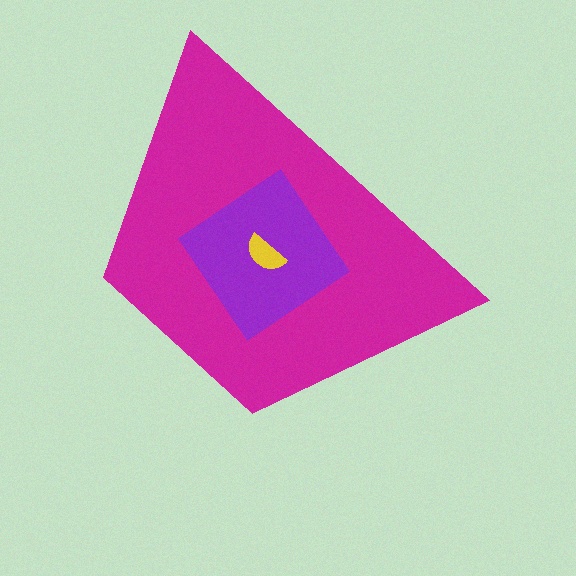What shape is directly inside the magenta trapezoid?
The purple diamond.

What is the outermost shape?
The magenta trapezoid.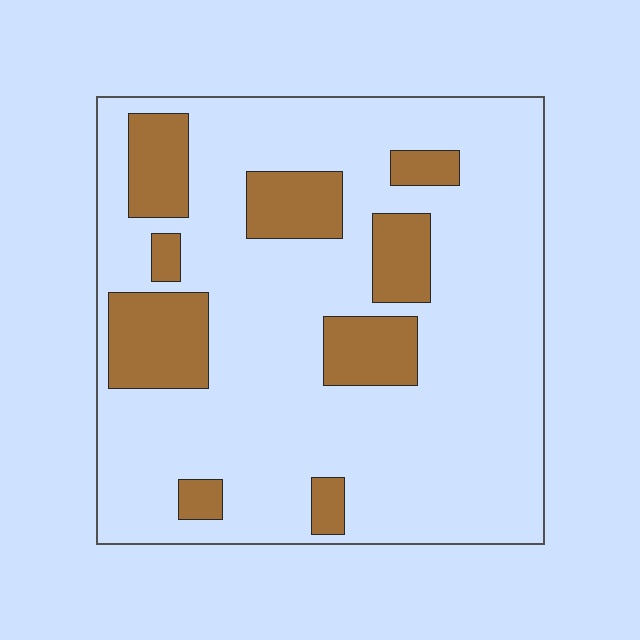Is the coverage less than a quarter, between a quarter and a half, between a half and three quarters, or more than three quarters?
Less than a quarter.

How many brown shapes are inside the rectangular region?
9.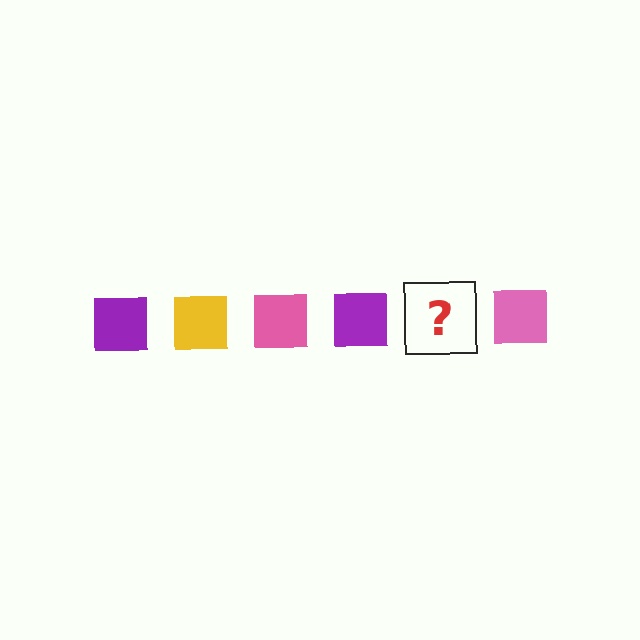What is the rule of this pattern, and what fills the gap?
The rule is that the pattern cycles through purple, yellow, pink squares. The gap should be filled with a yellow square.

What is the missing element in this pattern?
The missing element is a yellow square.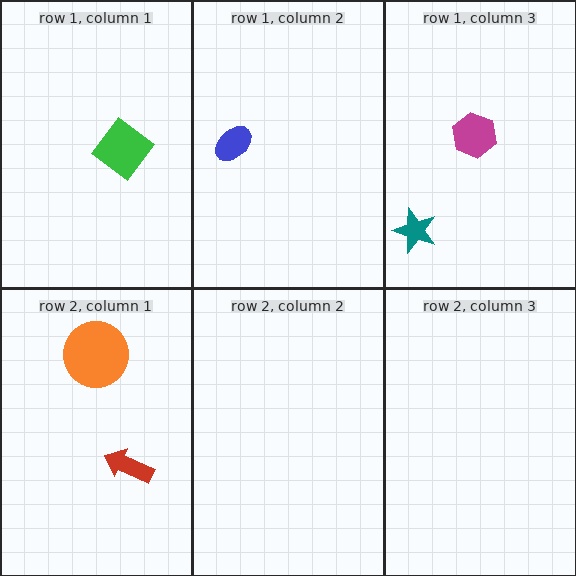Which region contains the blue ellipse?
The row 1, column 2 region.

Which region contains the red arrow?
The row 2, column 1 region.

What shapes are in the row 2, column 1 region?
The orange circle, the red arrow.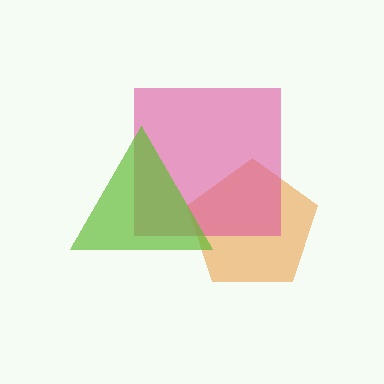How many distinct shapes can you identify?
There are 3 distinct shapes: an orange pentagon, a pink square, a lime triangle.